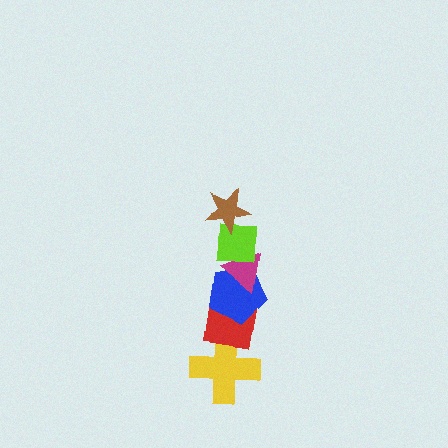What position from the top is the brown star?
The brown star is 1st from the top.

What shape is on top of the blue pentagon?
The magenta triangle is on top of the blue pentagon.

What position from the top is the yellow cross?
The yellow cross is 6th from the top.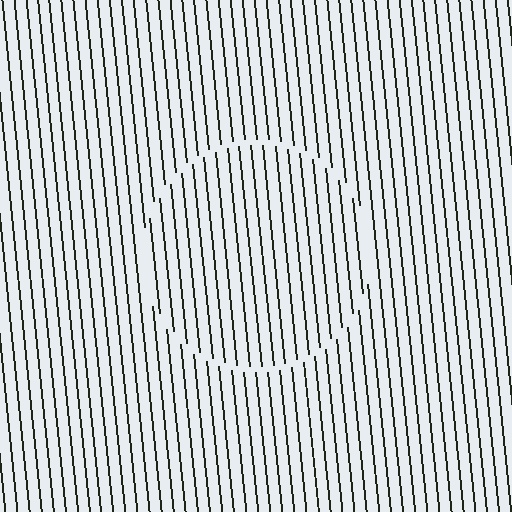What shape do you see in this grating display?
An illusory circle. The interior of the shape contains the same grating, shifted by half a period — the contour is defined by the phase discontinuity where line-ends from the inner and outer gratings abut.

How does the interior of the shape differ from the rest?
The interior of the shape contains the same grating, shifted by half a period — the contour is defined by the phase discontinuity where line-ends from the inner and outer gratings abut.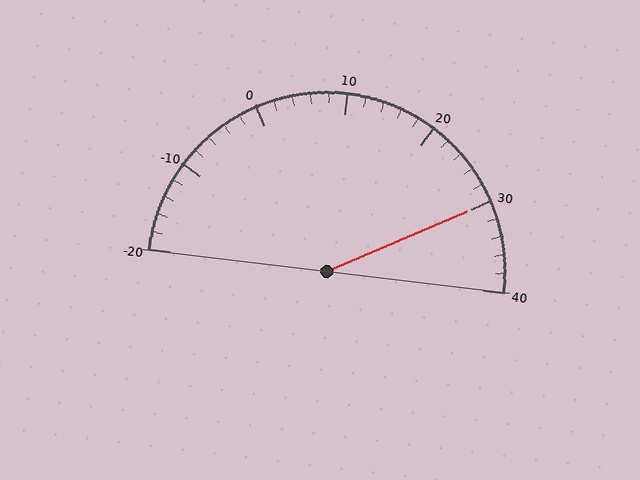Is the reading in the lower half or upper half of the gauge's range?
The reading is in the upper half of the range (-20 to 40).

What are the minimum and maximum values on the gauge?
The gauge ranges from -20 to 40.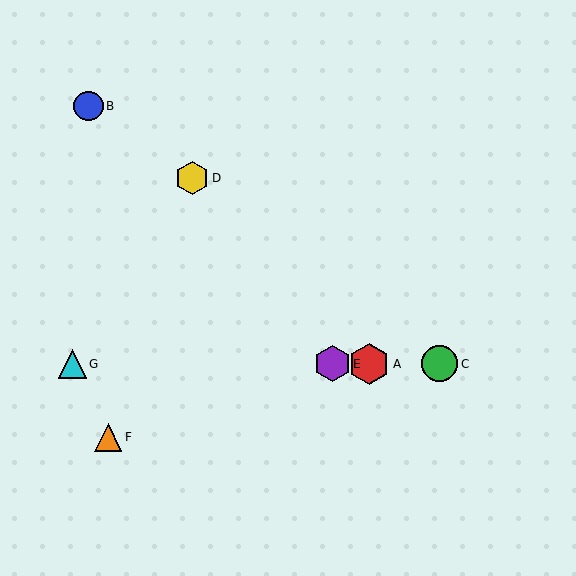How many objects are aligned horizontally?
4 objects (A, C, E, G) are aligned horizontally.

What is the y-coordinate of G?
Object G is at y≈364.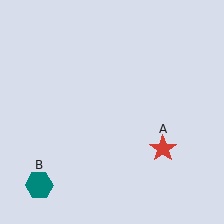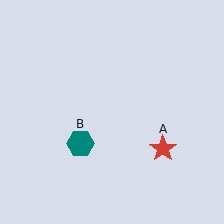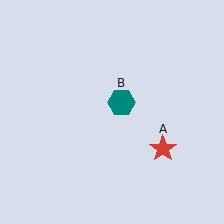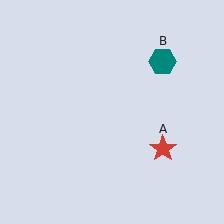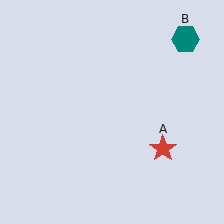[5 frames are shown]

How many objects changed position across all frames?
1 object changed position: teal hexagon (object B).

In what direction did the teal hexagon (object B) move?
The teal hexagon (object B) moved up and to the right.